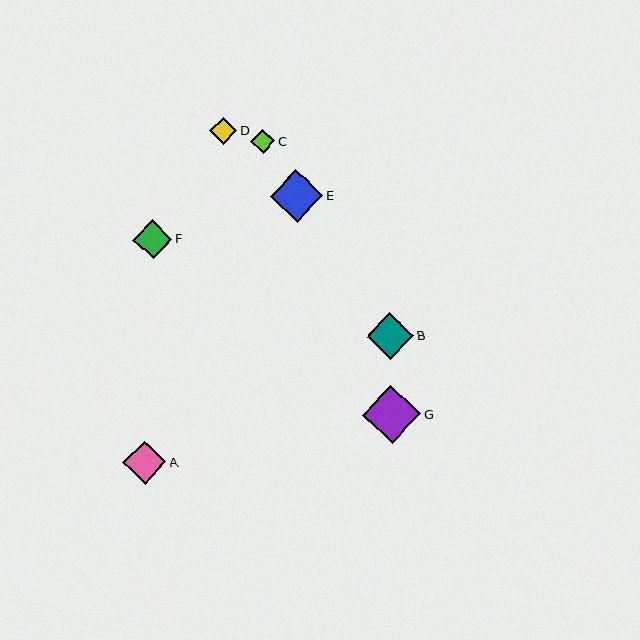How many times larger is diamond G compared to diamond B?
Diamond G is approximately 1.2 times the size of diamond B.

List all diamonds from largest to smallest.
From largest to smallest: G, E, B, A, F, D, C.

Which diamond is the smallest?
Diamond C is the smallest with a size of approximately 24 pixels.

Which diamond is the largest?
Diamond G is the largest with a size of approximately 58 pixels.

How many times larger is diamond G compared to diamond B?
Diamond G is approximately 1.2 times the size of diamond B.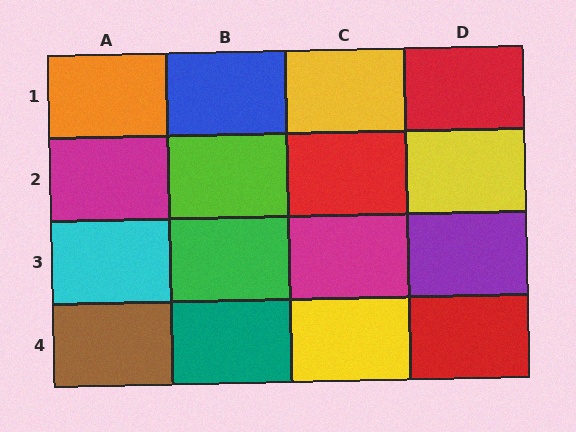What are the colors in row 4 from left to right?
Brown, teal, yellow, red.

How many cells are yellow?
3 cells are yellow.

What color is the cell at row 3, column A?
Cyan.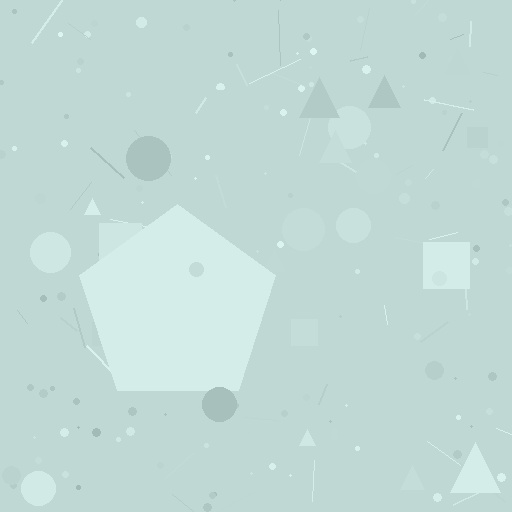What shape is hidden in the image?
A pentagon is hidden in the image.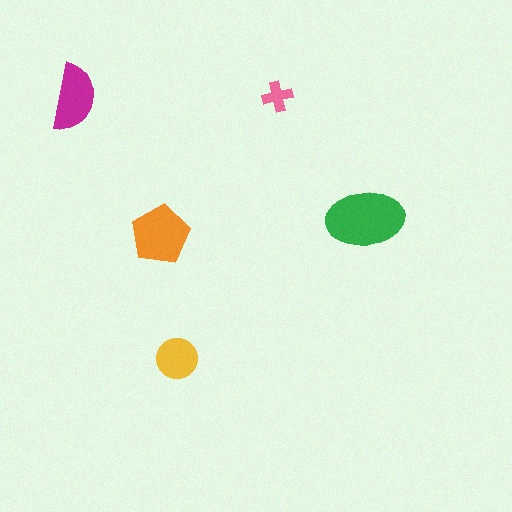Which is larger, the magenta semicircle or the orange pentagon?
The orange pentagon.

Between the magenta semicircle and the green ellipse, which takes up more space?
The green ellipse.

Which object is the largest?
The green ellipse.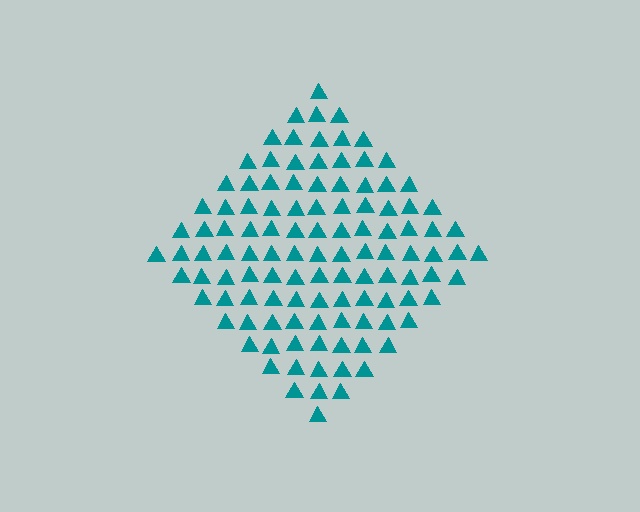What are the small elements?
The small elements are triangles.